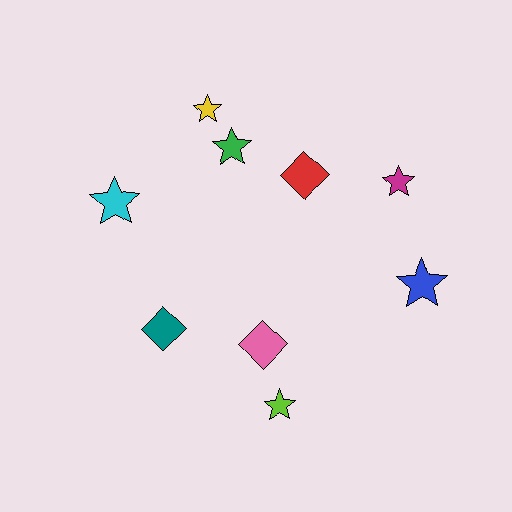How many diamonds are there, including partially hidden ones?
There are 3 diamonds.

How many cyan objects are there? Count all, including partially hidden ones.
There is 1 cyan object.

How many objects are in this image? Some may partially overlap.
There are 9 objects.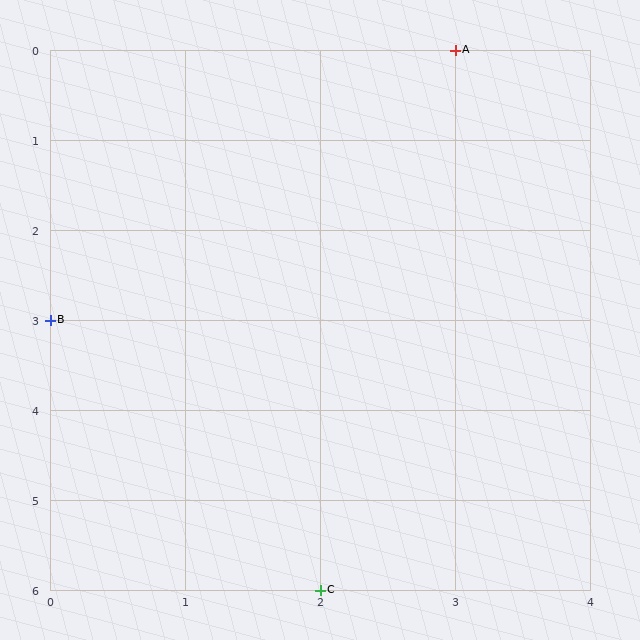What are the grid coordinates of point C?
Point C is at grid coordinates (2, 6).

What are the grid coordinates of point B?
Point B is at grid coordinates (0, 3).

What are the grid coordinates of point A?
Point A is at grid coordinates (3, 0).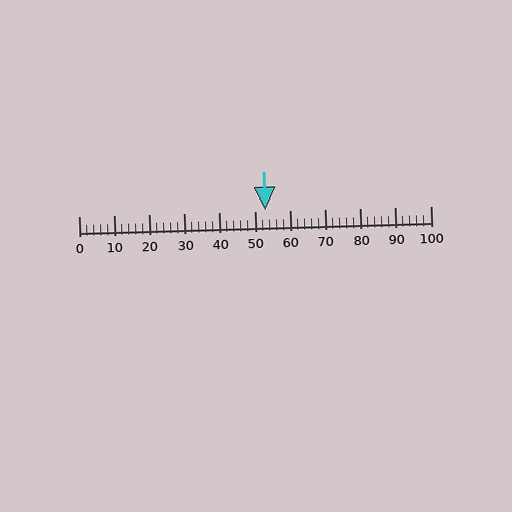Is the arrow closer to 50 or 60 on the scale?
The arrow is closer to 50.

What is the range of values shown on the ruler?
The ruler shows values from 0 to 100.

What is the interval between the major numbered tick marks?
The major tick marks are spaced 10 units apart.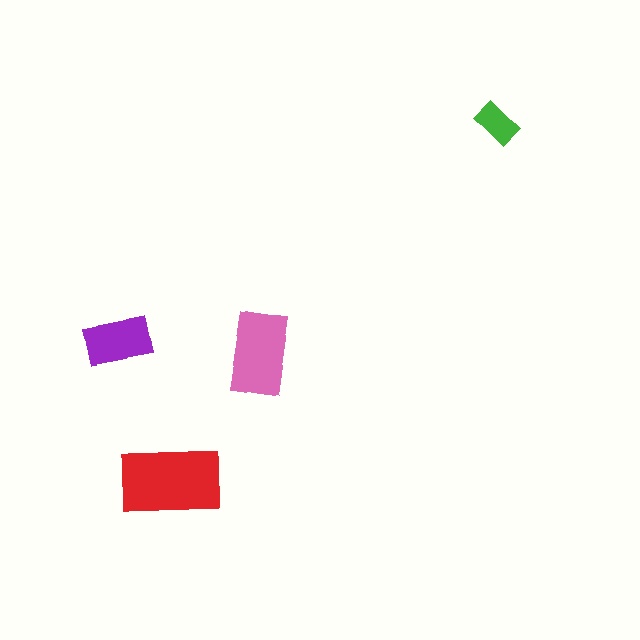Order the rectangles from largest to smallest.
the red one, the pink one, the purple one, the green one.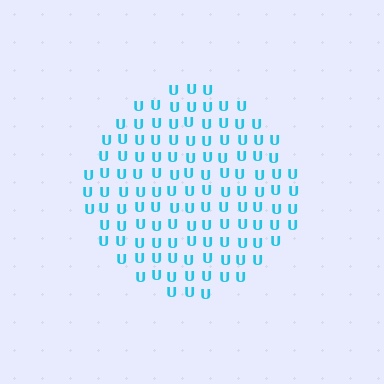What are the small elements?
The small elements are letter U's.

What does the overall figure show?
The overall figure shows a circle.